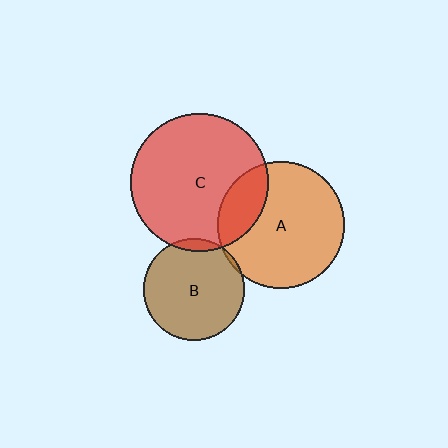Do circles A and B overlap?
Yes.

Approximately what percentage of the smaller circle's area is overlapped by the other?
Approximately 5%.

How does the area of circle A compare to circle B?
Approximately 1.6 times.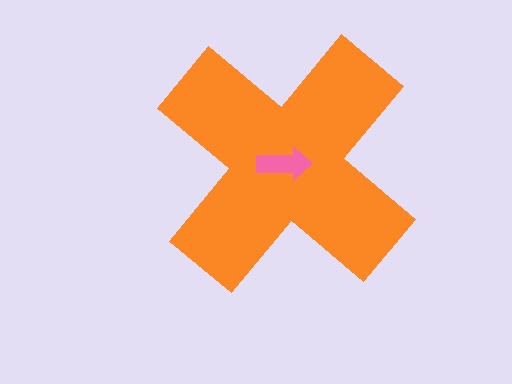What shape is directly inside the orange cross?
The pink arrow.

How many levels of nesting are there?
2.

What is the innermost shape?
The pink arrow.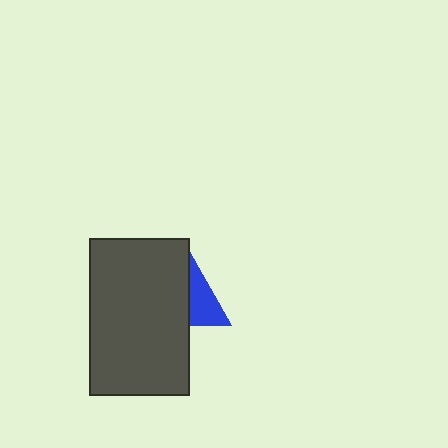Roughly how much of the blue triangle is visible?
A small part of it is visible (roughly 41%).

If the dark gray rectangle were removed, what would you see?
You would see the complete blue triangle.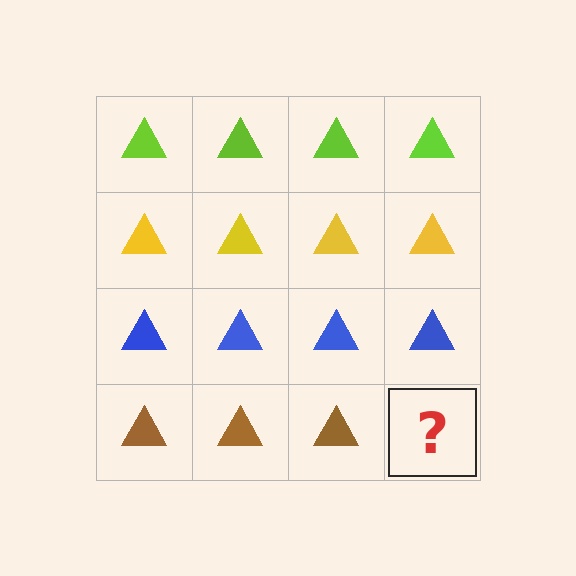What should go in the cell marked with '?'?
The missing cell should contain a brown triangle.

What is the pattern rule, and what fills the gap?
The rule is that each row has a consistent color. The gap should be filled with a brown triangle.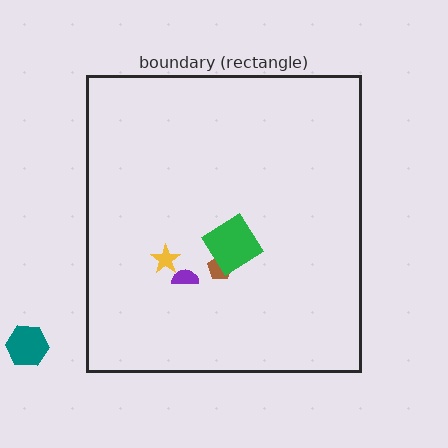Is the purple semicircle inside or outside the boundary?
Inside.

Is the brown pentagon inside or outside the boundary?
Inside.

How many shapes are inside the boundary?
4 inside, 1 outside.